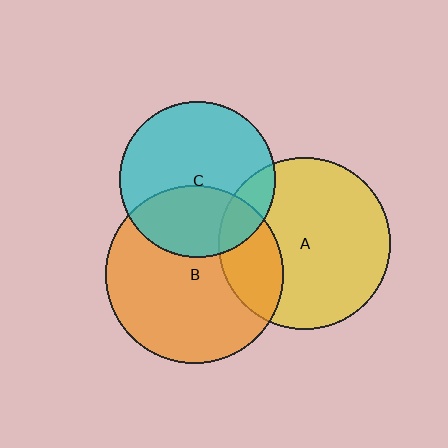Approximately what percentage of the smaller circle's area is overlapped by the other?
Approximately 35%.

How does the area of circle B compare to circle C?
Approximately 1.3 times.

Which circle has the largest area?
Circle B (orange).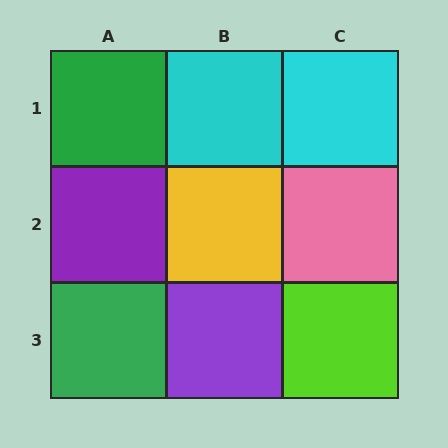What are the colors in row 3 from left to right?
Green, purple, lime.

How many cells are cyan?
2 cells are cyan.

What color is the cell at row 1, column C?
Cyan.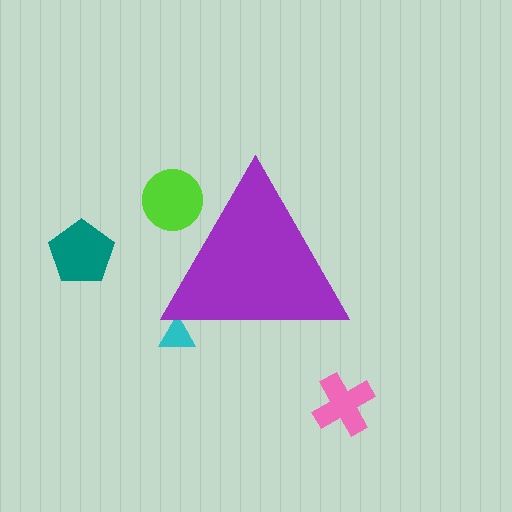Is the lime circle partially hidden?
Yes, the lime circle is partially hidden behind the purple triangle.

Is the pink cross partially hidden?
No, the pink cross is fully visible.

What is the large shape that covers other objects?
A purple triangle.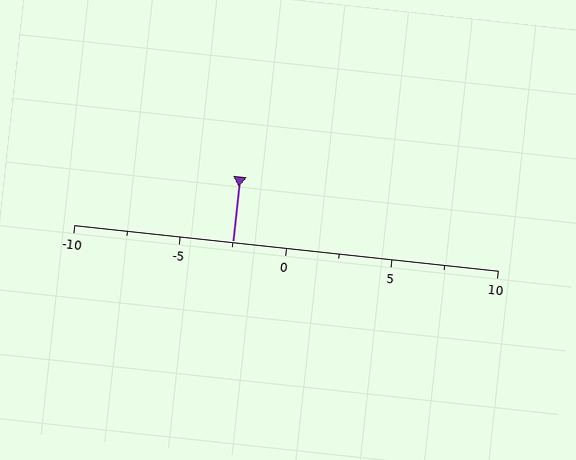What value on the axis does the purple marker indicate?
The marker indicates approximately -2.5.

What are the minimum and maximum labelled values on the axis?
The axis runs from -10 to 10.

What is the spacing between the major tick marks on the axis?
The major ticks are spaced 5 apart.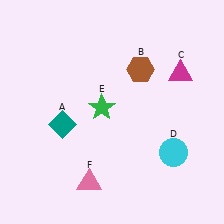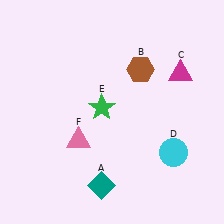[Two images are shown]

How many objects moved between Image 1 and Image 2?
2 objects moved between the two images.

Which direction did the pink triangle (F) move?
The pink triangle (F) moved up.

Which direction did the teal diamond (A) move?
The teal diamond (A) moved down.